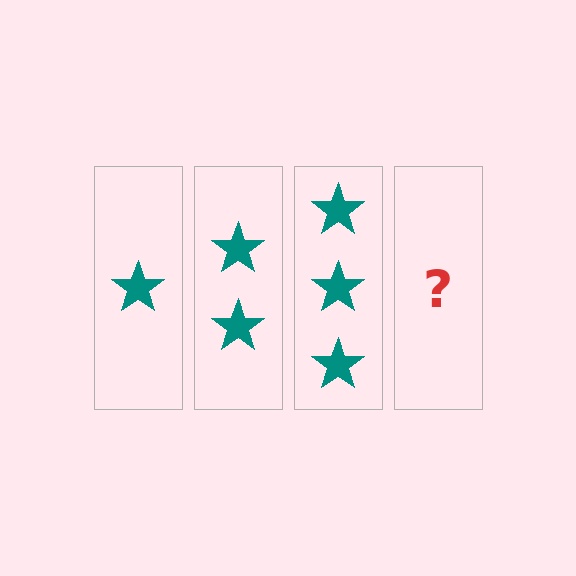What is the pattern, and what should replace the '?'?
The pattern is that each step adds one more star. The '?' should be 4 stars.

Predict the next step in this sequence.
The next step is 4 stars.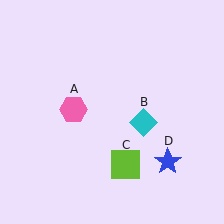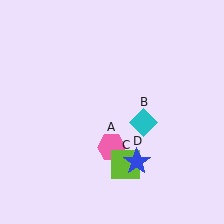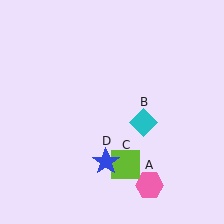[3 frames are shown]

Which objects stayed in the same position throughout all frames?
Cyan diamond (object B) and lime square (object C) remained stationary.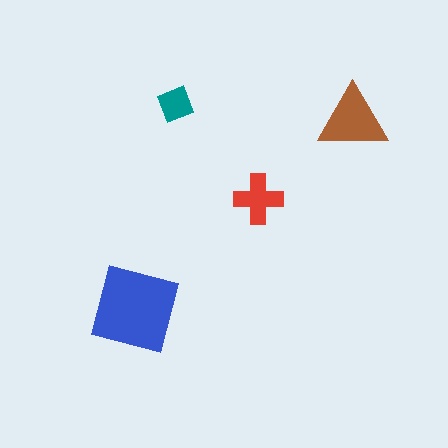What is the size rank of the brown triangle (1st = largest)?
2nd.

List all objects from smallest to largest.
The teal diamond, the red cross, the brown triangle, the blue square.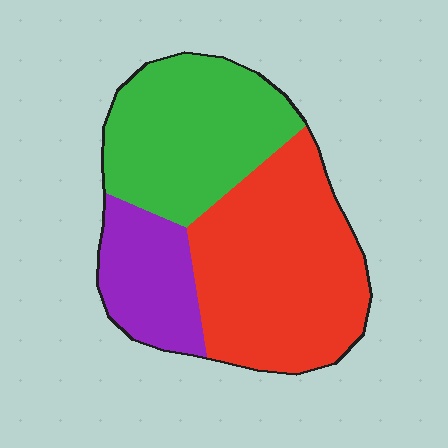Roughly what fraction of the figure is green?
Green takes up about one third (1/3) of the figure.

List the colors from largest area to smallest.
From largest to smallest: red, green, purple.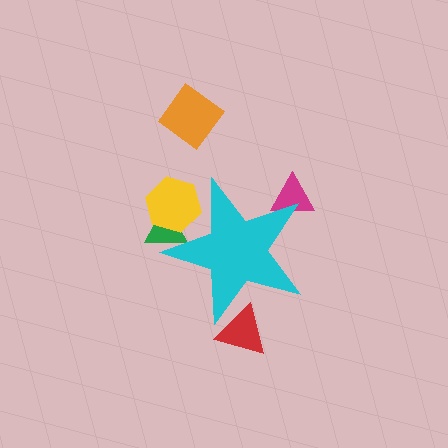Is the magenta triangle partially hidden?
Yes, the magenta triangle is partially hidden behind the cyan star.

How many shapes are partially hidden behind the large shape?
4 shapes are partially hidden.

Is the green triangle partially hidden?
Yes, the green triangle is partially hidden behind the cyan star.